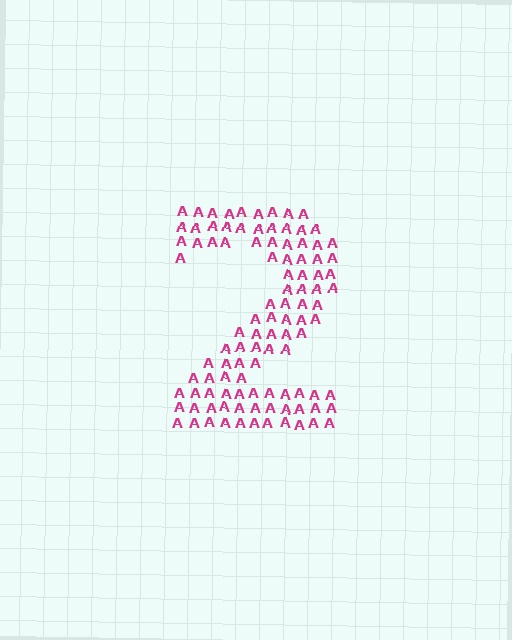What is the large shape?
The large shape is the digit 2.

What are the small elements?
The small elements are letter A's.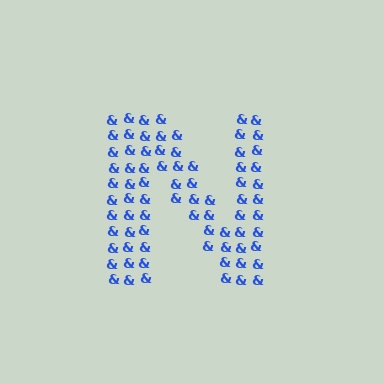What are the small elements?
The small elements are ampersands.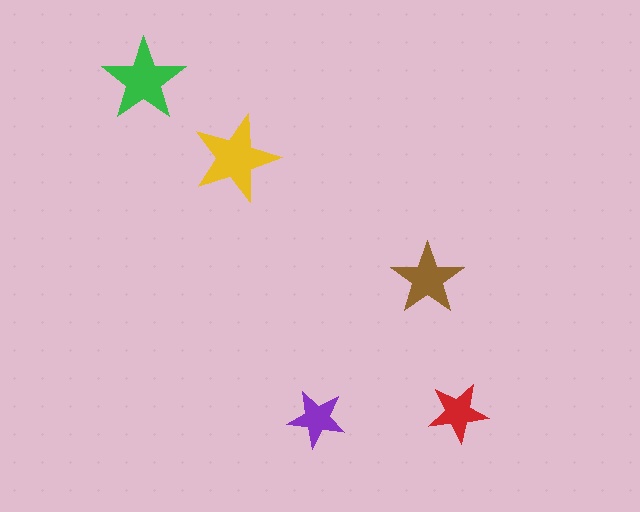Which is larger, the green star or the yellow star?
The yellow one.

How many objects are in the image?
There are 5 objects in the image.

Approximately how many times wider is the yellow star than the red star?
About 1.5 times wider.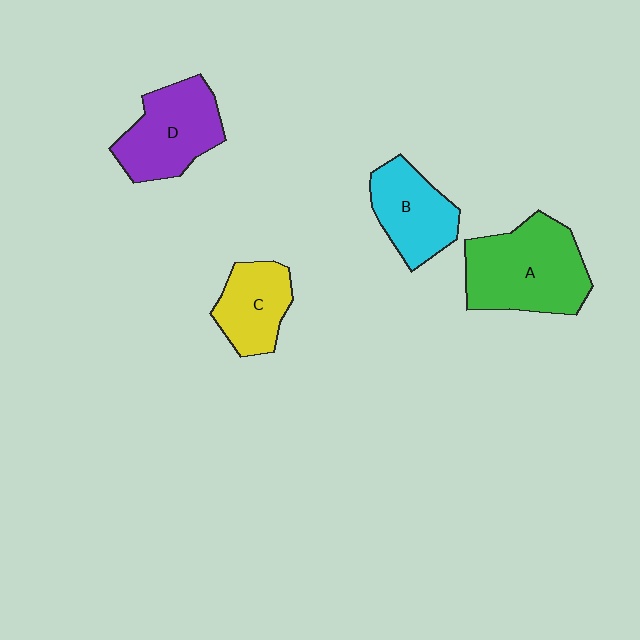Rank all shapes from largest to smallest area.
From largest to smallest: A (green), D (purple), B (cyan), C (yellow).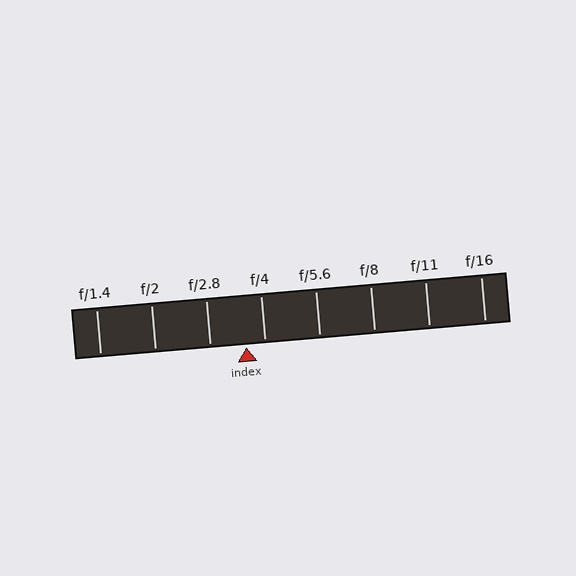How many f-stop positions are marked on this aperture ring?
There are 8 f-stop positions marked.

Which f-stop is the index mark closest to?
The index mark is closest to f/4.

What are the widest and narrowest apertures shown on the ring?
The widest aperture shown is f/1.4 and the narrowest is f/16.